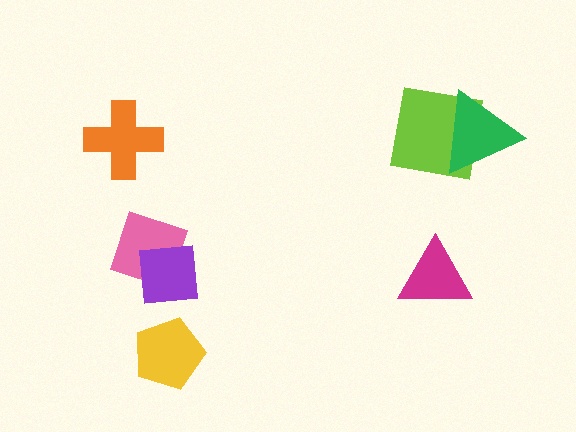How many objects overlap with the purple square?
1 object overlaps with the purple square.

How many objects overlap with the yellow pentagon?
0 objects overlap with the yellow pentagon.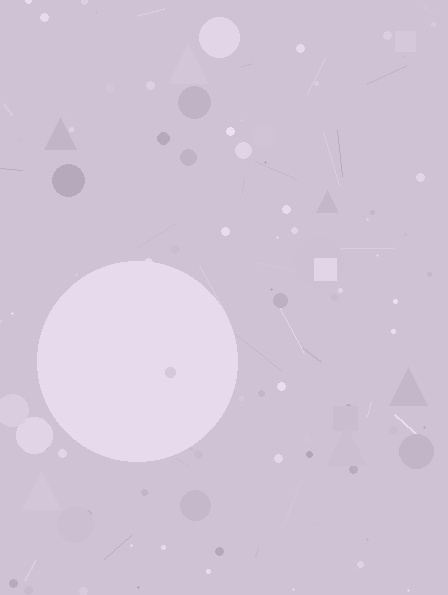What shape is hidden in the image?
A circle is hidden in the image.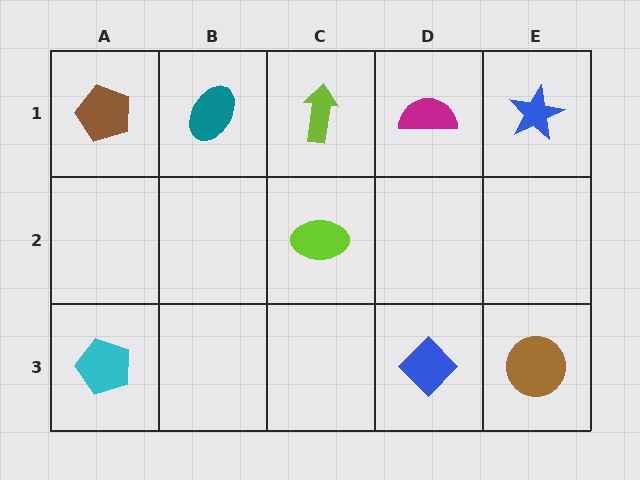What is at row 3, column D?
A blue diamond.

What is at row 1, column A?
A brown pentagon.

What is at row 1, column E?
A blue star.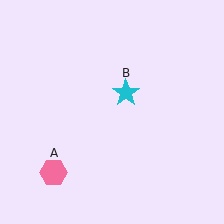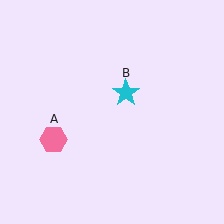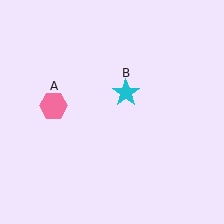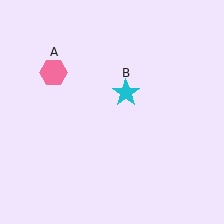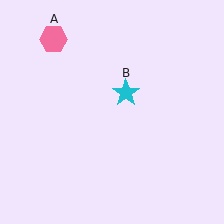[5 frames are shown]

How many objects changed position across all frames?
1 object changed position: pink hexagon (object A).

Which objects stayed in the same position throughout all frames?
Cyan star (object B) remained stationary.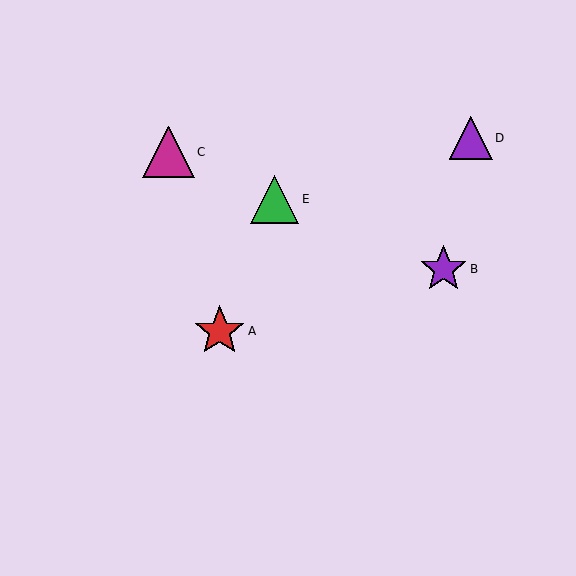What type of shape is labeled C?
Shape C is a magenta triangle.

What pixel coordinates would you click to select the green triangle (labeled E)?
Click at (275, 199) to select the green triangle E.